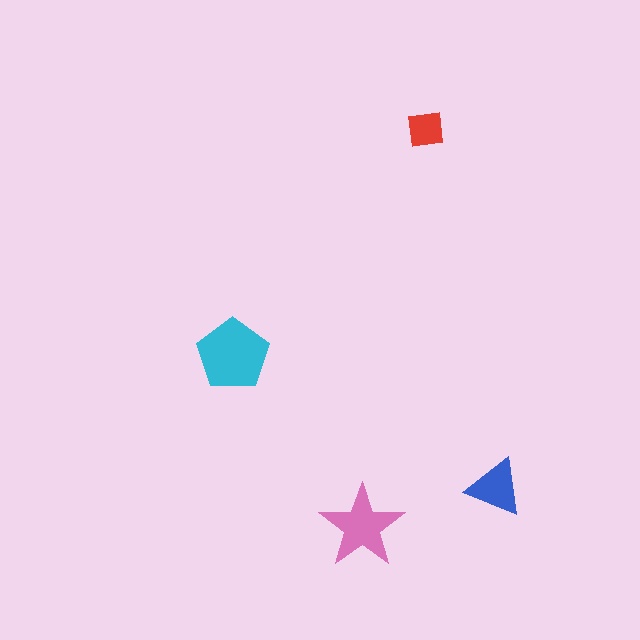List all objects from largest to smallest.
The cyan pentagon, the pink star, the blue triangle, the red square.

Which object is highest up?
The red square is topmost.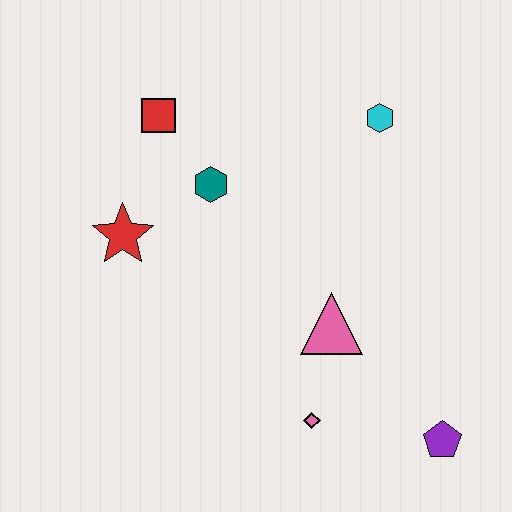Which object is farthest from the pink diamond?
The red square is farthest from the pink diamond.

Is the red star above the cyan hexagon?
No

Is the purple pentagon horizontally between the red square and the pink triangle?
No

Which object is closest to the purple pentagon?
The pink diamond is closest to the purple pentagon.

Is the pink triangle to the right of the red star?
Yes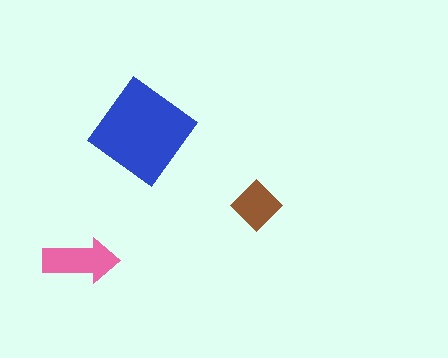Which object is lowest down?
The pink arrow is bottommost.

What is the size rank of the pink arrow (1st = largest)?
2nd.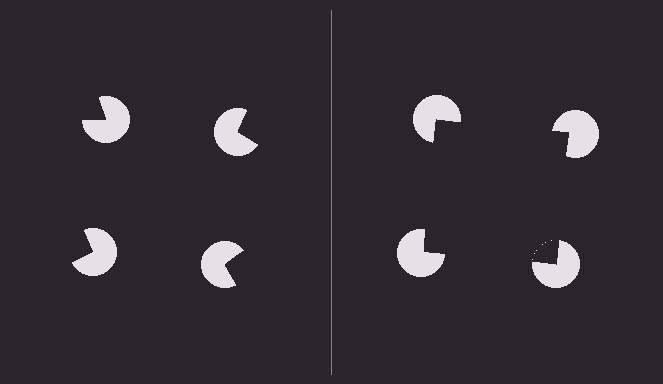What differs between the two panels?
The pac-man discs are positioned identically on both sides; only the wedge orientations differ. On the right they align to a square; on the left they are misaligned.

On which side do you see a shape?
An illusory square appears on the right side. On the left side the wedge cuts are rotated, so no coherent shape forms.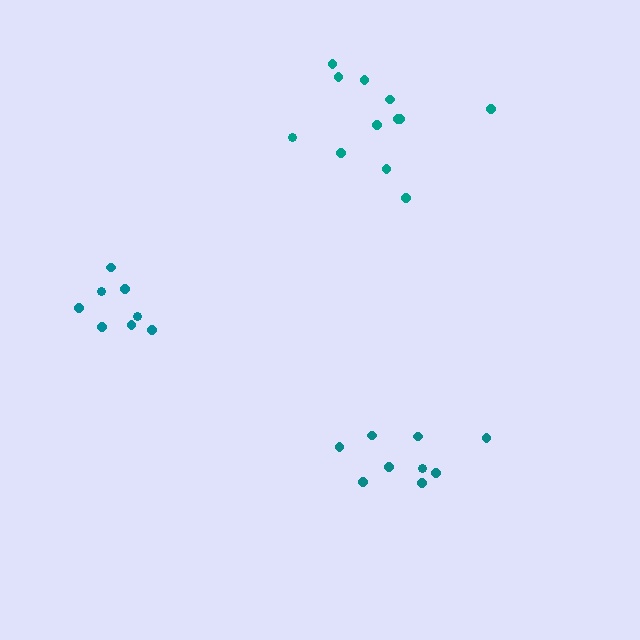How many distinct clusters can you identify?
There are 3 distinct clusters.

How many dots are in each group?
Group 1: 12 dots, Group 2: 9 dots, Group 3: 8 dots (29 total).